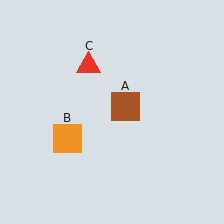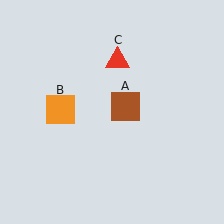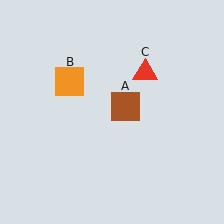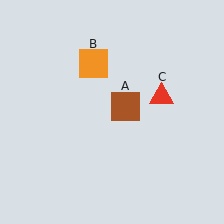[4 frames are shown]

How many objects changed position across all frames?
2 objects changed position: orange square (object B), red triangle (object C).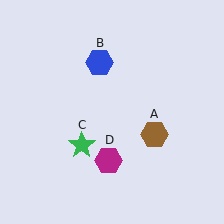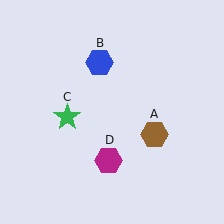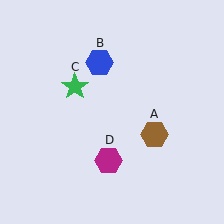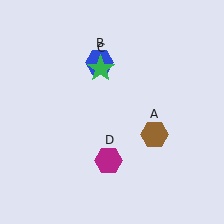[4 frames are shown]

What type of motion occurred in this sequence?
The green star (object C) rotated clockwise around the center of the scene.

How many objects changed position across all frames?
1 object changed position: green star (object C).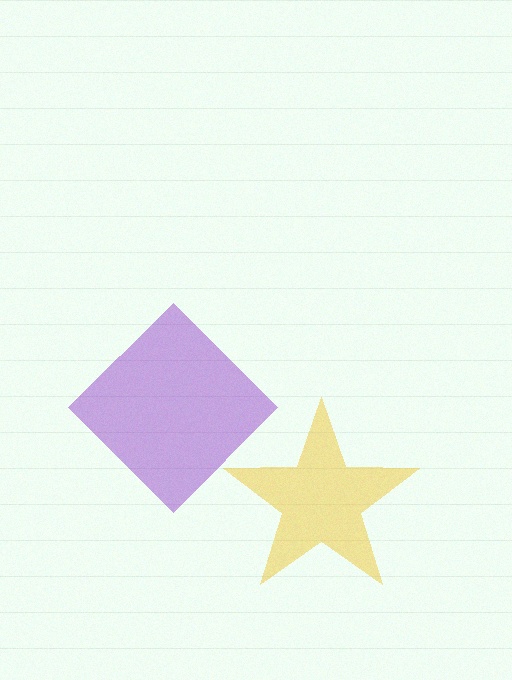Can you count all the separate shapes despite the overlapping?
Yes, there are 2 separate shapes.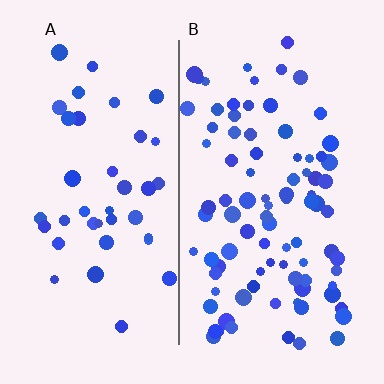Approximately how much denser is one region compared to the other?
Approximately 2.2× — region B over region A.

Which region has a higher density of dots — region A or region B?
B (the right).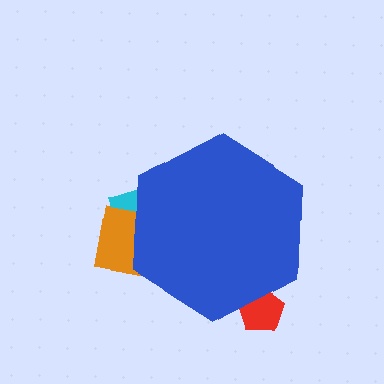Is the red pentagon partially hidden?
Yes, the red pentagon is partially hidden behind the blue hexagon.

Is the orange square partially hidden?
Yes, the orange square is partially hidden behind the blue hexagon.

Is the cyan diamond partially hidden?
Yes, the cyan diamond is partially hidden behind the blue hexagon.